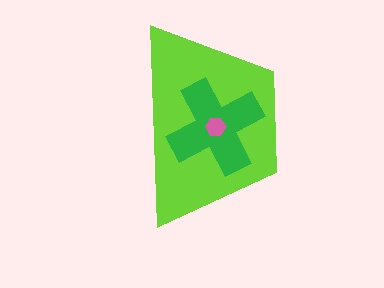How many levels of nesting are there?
3.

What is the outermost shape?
The lime trapezoid.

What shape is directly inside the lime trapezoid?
The green cross.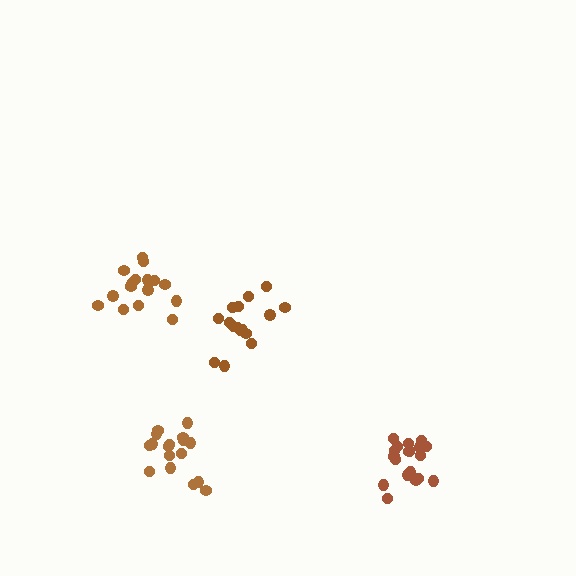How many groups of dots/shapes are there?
There are 4 groups.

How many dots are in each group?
Group 1: 16 dots, Group 2: 19 dots, Group 3: 16 dots, Group 4: 17 dots (68 total).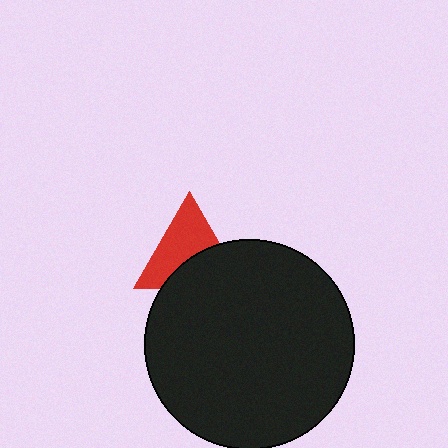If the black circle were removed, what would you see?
You would see the complete red triangle.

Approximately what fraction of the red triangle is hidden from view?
Roughly 42% of the red triangle is hidden behind the black circle.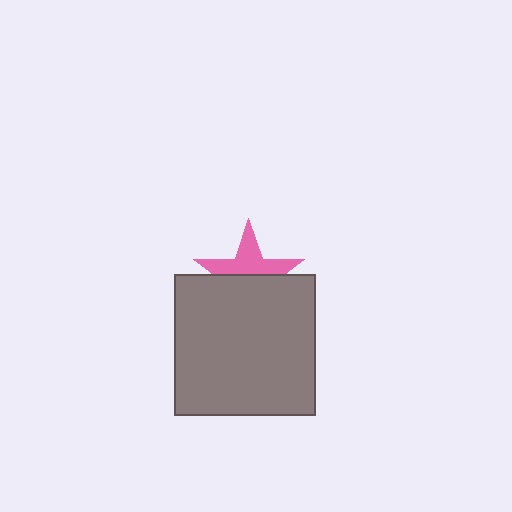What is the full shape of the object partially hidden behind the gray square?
The partially hidden object is a pink star.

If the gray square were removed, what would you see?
You would see the complete pink star.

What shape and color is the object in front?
The object in front is a gray square.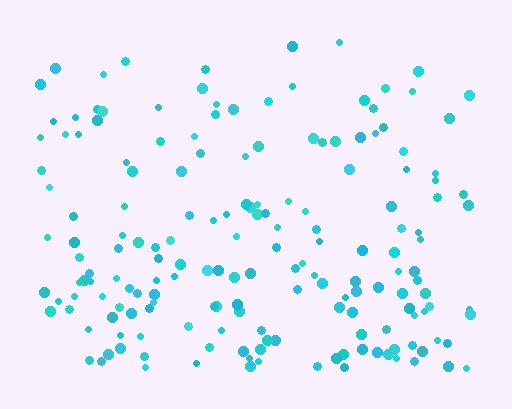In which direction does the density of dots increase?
From top to bottom, with the bottom side densest.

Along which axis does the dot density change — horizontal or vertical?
Vertical.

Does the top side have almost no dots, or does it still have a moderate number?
Still a moderate number, just noticeably fewer than the bottom.